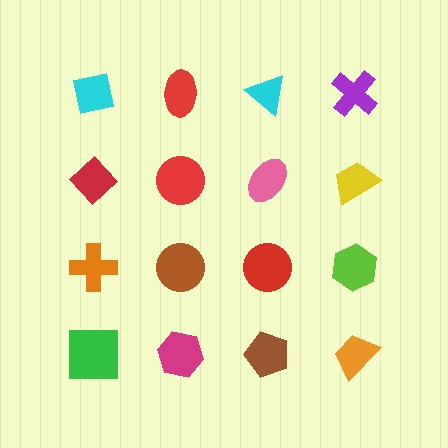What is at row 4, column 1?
A green square.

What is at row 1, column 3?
A cyan triangle.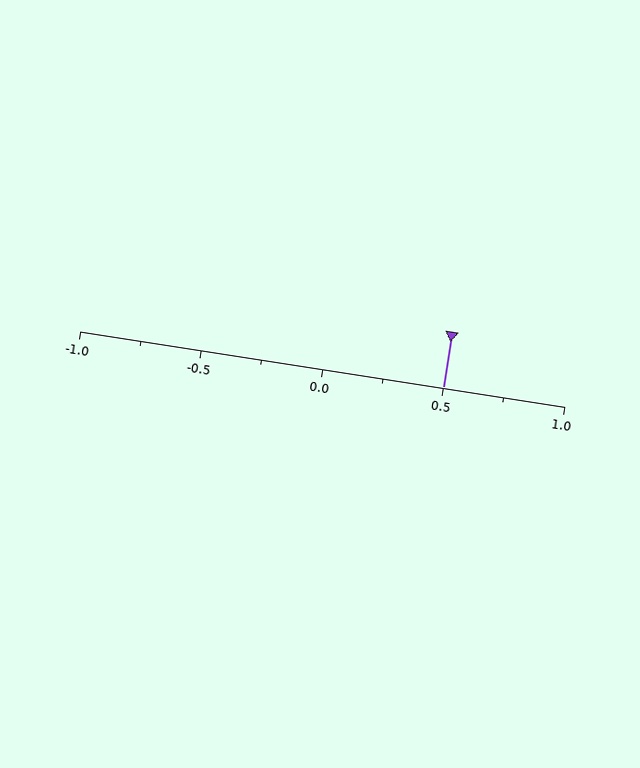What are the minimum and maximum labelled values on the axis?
The axis runs from -1.0 to 1.0.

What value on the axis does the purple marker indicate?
The marker indicates approximately 0.5.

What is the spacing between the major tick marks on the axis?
The major ticks are spaced 0.5 apart.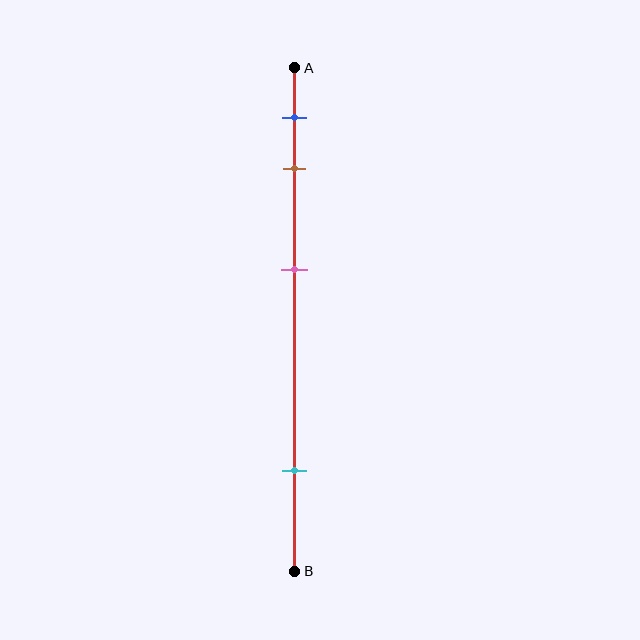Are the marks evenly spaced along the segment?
No, the marks are not evenly spaced.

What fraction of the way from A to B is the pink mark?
The pink mark is approximately 40% (0.4) of the way from A to B.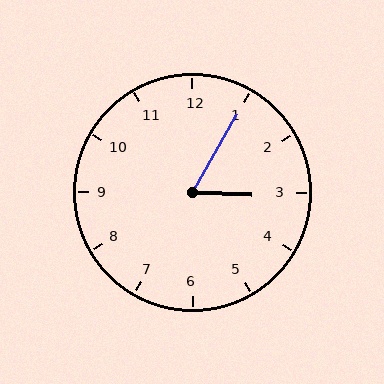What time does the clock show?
3:05.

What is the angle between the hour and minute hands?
Approximately 62 degrees.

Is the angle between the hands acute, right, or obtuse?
It is acute.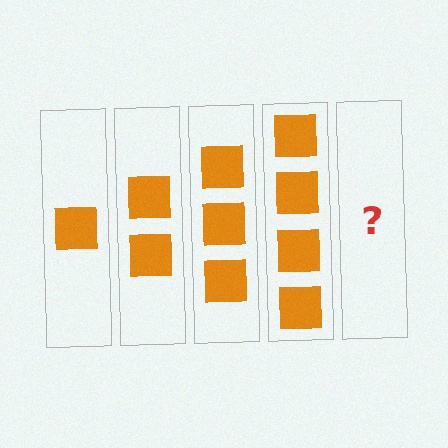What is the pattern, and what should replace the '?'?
The pattern is that each step adds one more square. The '?' should be 5 squares.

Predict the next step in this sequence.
The next step is 5 squares.